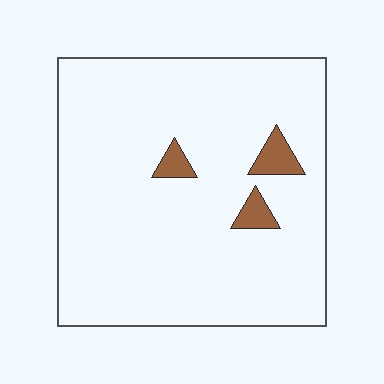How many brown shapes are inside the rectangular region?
3.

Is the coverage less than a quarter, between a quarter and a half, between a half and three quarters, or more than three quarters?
Less than a quarter.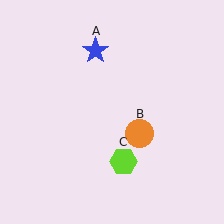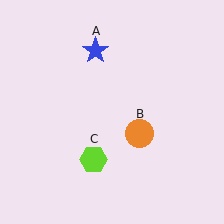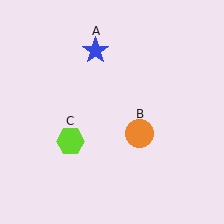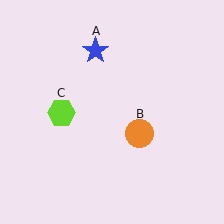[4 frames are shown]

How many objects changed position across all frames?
1 object changed position: lime hexagon (object C).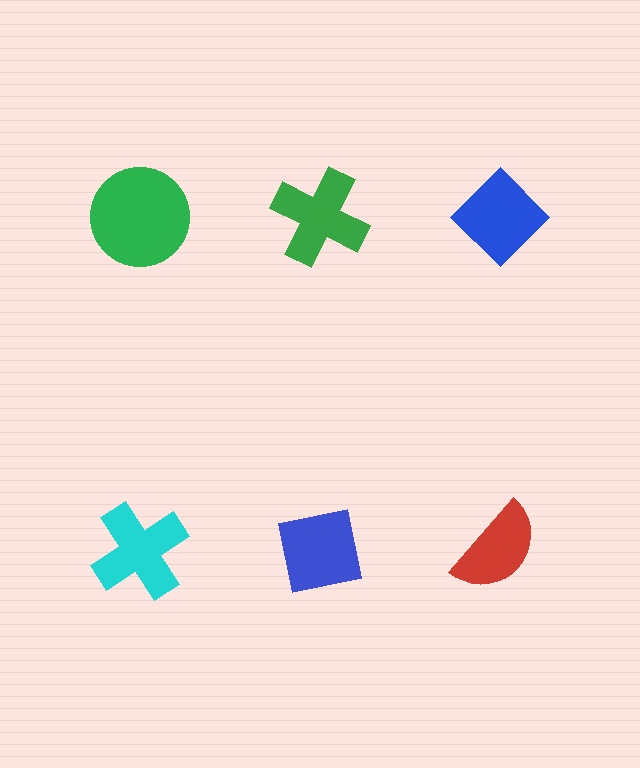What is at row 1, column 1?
A green circle.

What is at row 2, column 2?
A blue square.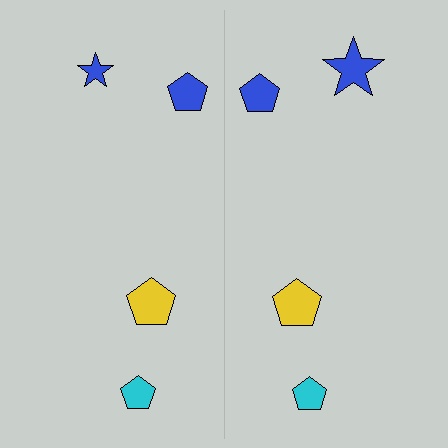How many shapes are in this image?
There are 8 shapes in this image.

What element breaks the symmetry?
The blue star on the right side has a different size than its mirror counterpart.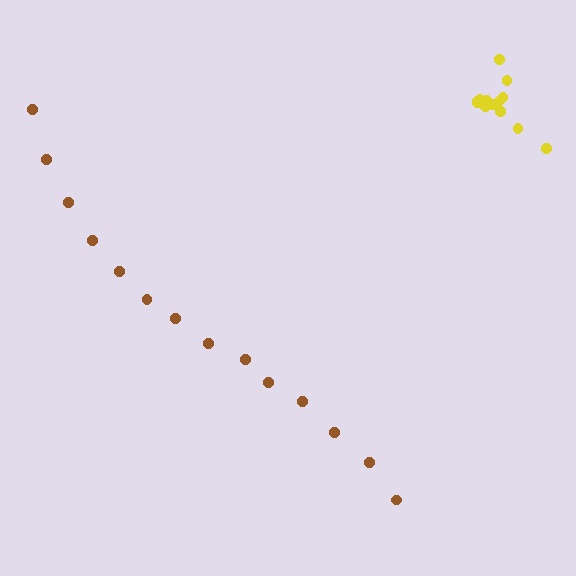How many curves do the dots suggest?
There are 2 distinct paths.